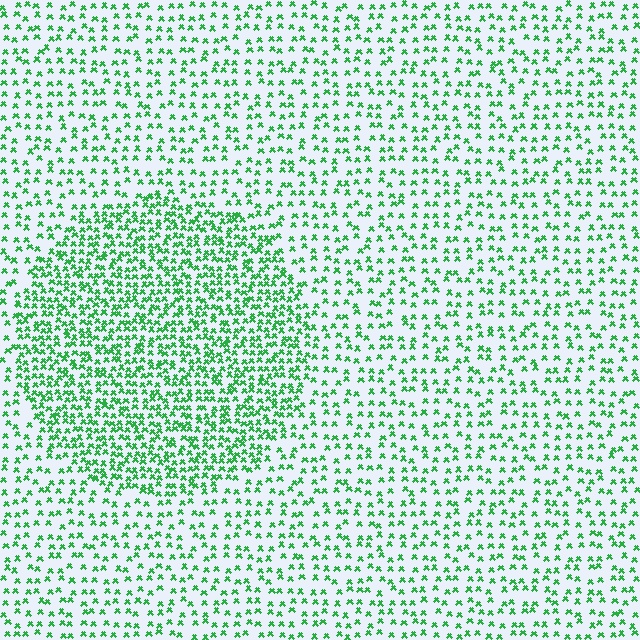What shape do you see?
I see a circle.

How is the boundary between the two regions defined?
The boundary is defined by a change in element density (approximately 2.0x ratio). All elements are the same color, size, and shape.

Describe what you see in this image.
The image contains small green elements arranged at two different densities. A circle-shaped region is visible where the elements are more densely packed than the surrounding area.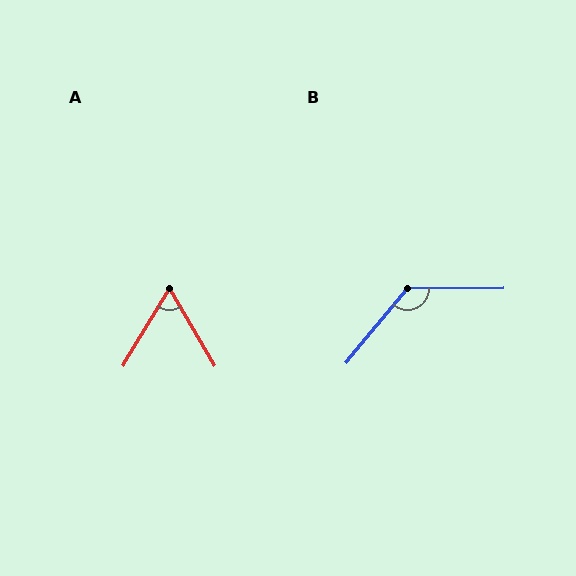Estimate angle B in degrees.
Approximately 130 degrees.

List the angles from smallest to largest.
A (62°), B (130°).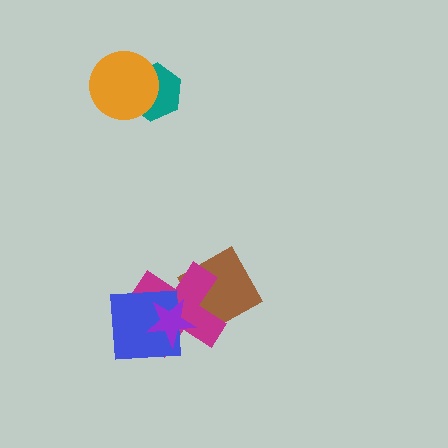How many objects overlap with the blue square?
2 objects overlap with the blue square.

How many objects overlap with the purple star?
2 objects overlap with the purple star.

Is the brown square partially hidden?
Yes, it is partially covered by another shape.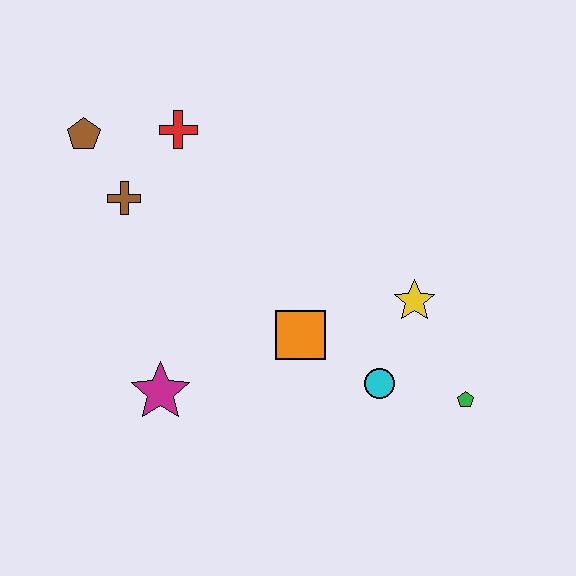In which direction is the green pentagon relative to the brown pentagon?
The green pentagon is to the right of the brown pentagon.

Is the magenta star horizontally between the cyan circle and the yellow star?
No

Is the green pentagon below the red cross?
Yes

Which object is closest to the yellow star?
The cyan circle is closest to the yellow star.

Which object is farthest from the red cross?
The green pentagon is farthest from the red cross.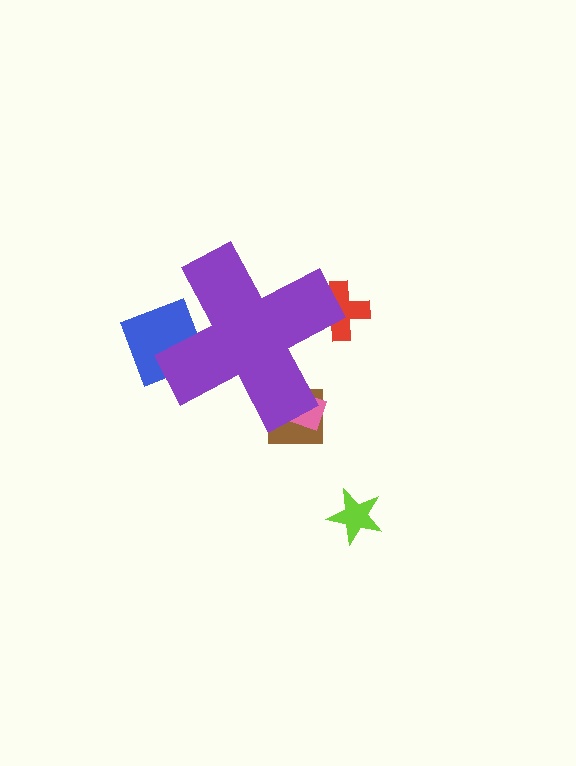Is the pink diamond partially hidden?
Yes, the pink diamond is partially hidden behind the purple cross.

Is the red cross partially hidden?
Yes, the red cross is partially hidden behind the purple cross.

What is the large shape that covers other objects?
A purple cross.